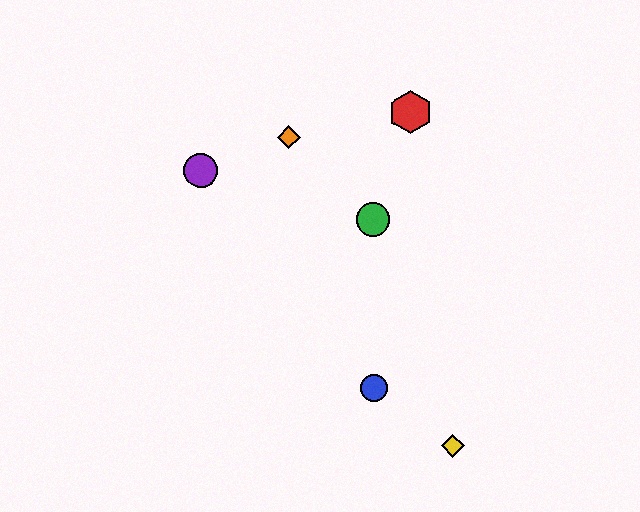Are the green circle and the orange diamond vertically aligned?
No, the green circle is at x≈373 and the orange diamond is at x≈289.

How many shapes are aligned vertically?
2 shapes (the blue circle, the green circle) are aligned vertically.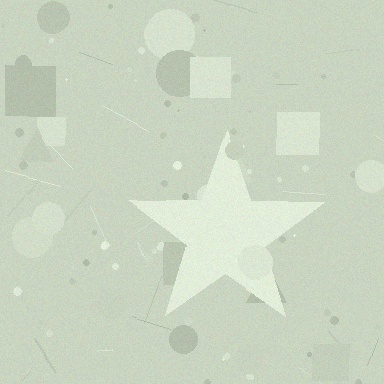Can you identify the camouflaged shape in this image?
The camouflaged shape is a star.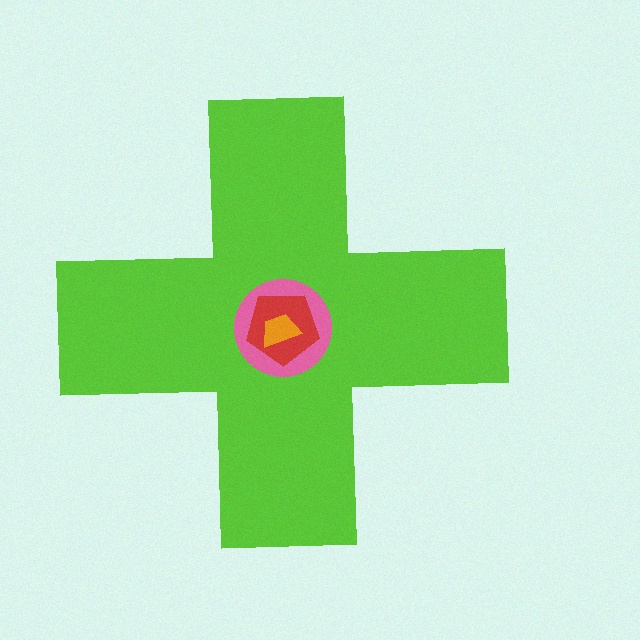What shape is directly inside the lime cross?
The pink circle.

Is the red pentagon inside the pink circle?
Yes.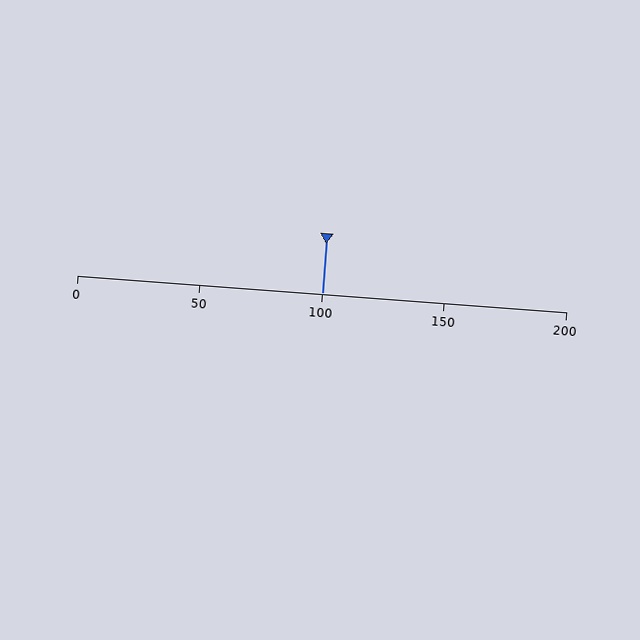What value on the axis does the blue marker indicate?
The marker indicates approximately 100.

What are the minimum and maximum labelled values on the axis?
The axis runs from 0 to 200.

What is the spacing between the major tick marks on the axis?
The major ticks are spaced 50 apart.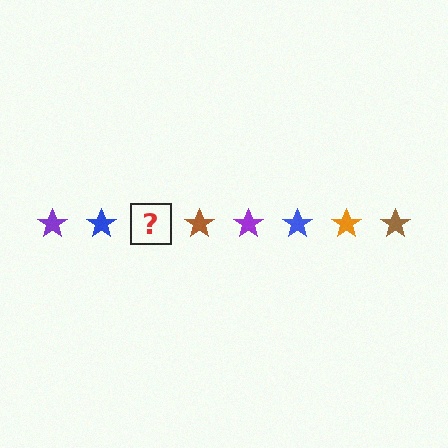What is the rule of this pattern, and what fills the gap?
The rule is that the pattern cycles through purple, blue, orange, brown stars. The gap should be filled with an orange star.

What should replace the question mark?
The question mark should be replaced with an orange star.